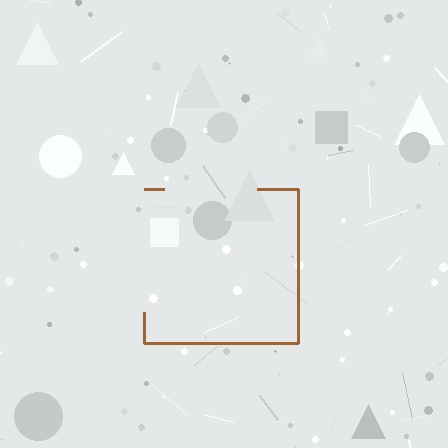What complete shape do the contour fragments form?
The contour fragments form a square.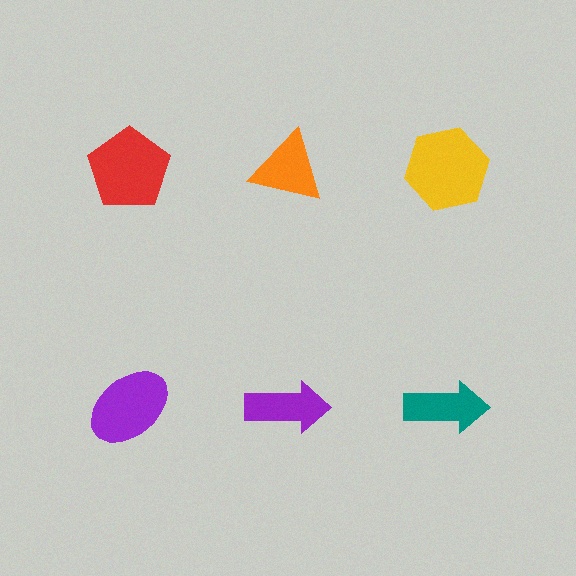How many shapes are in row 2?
3 shapes.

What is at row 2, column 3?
A teal arrow.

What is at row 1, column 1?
A red pentagon.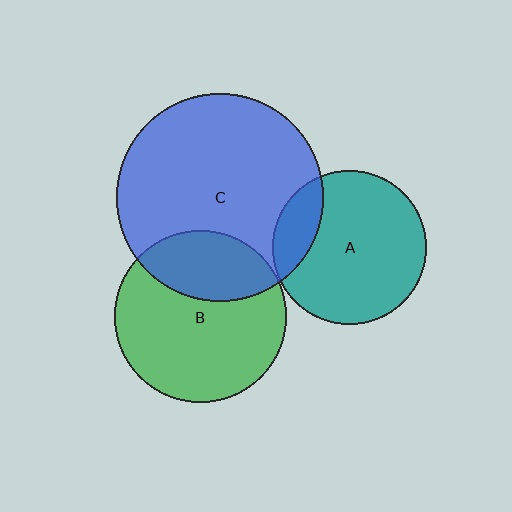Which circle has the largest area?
Circle C (blue).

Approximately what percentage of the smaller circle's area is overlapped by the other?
Approximately 30%.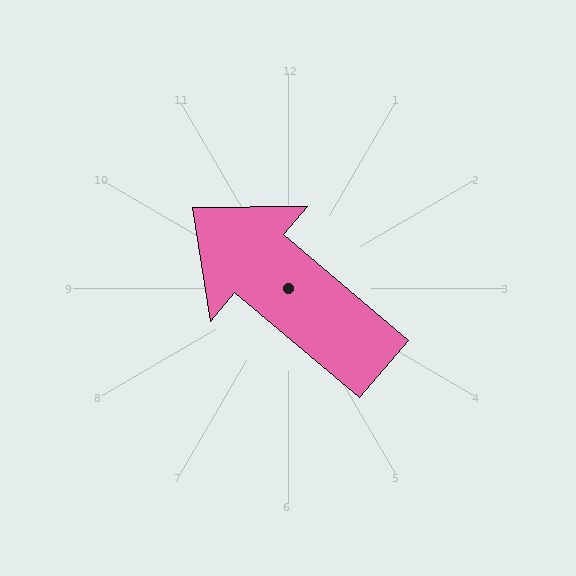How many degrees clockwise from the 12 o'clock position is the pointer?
Approximately 310 degrees.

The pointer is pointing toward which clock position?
Roughly 10 o'clock.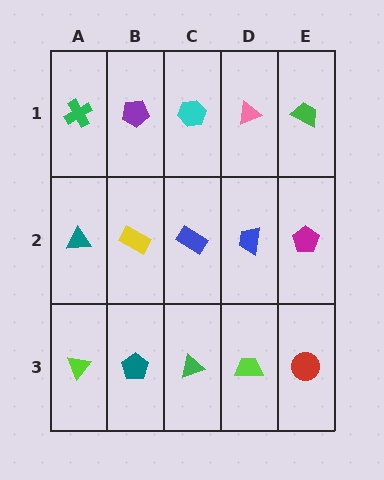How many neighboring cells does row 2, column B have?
4.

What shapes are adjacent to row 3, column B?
A yellow rectangle (row 2, column B), a lime triangle (row 3, column A), a green triangle (row 3, column C).